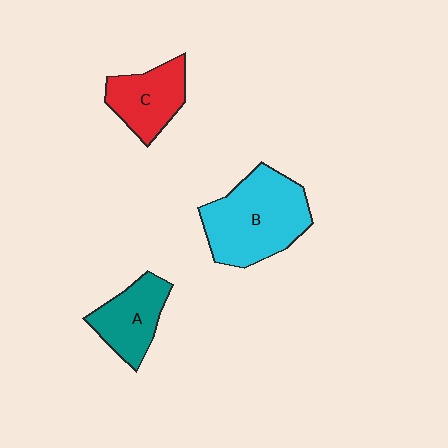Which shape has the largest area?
Shape B (cyan).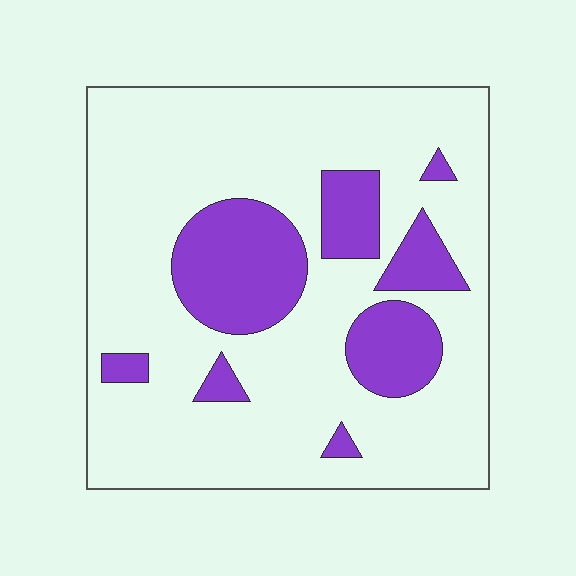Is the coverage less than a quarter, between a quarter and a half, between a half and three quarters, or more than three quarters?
Less than a quarter.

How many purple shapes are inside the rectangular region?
8.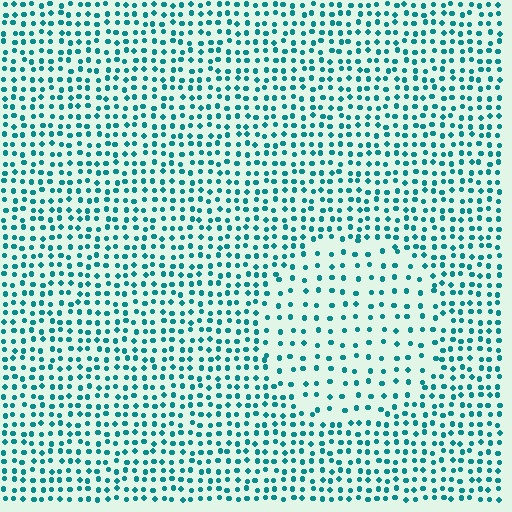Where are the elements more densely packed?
The elements are more densely packed outside the circle boundary.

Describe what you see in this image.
The image contains small teal elements arranged at two different densities. A circle-shaped region is visible where the elements are less densely packed than the surrounding area.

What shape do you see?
I see a circle.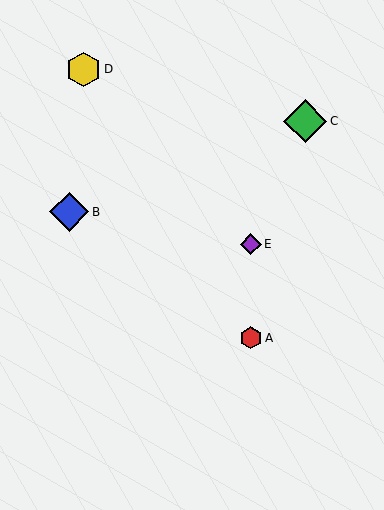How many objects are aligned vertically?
2 objects (A, E) are aligned vertically.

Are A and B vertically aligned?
No, A is at x≈251 and B is at x≈69.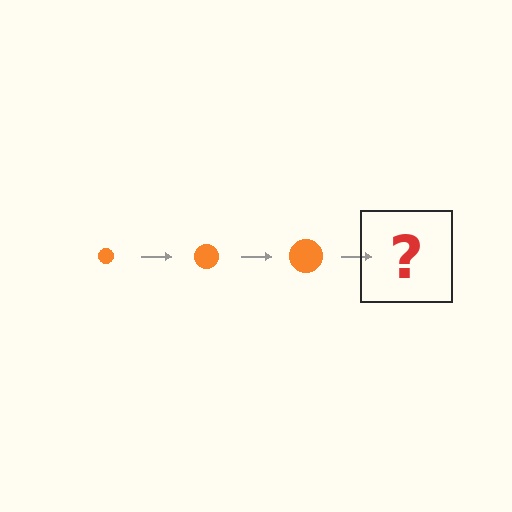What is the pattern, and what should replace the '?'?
The pattern is that the circle gets progressively larger each step. The '?' should be an orange circle, larger than the previous one.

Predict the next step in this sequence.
The next step is an orange circle, larger than the previous one.